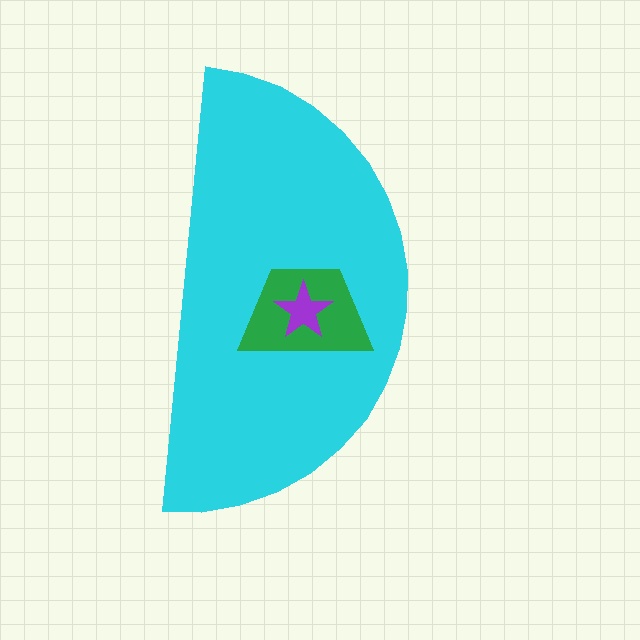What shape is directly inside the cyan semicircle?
The green trapezoid.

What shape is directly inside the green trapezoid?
The purple star.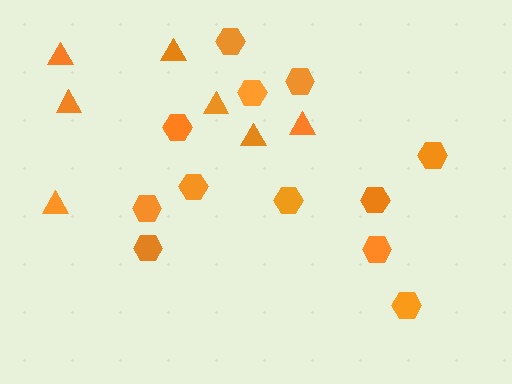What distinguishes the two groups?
There are 2 groups: one group of hexagons (12) and one group of triangles (7).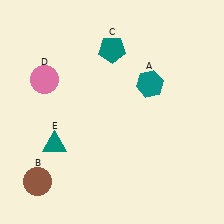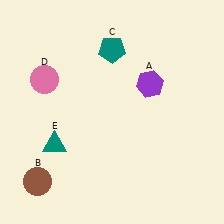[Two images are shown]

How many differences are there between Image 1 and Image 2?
There is 1 difference between the two images.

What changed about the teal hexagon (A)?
In Image 1, A is teal. In Image 2, it changed to purple.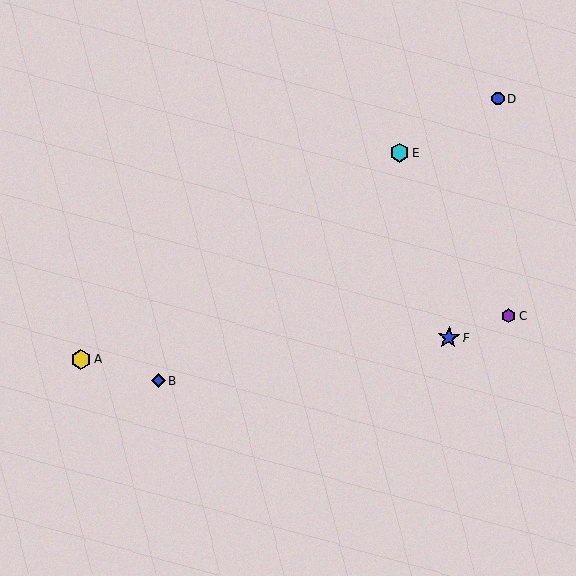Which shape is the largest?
The blue star (labeled F) is the largest.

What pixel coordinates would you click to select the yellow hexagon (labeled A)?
Click at (81, 359) to select the yellow hexagon A.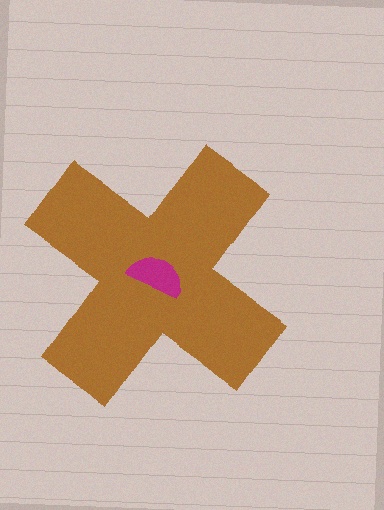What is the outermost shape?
The brown cross.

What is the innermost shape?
The magenta semicircle.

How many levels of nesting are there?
2.